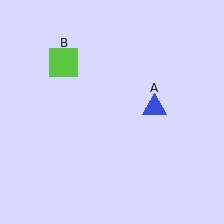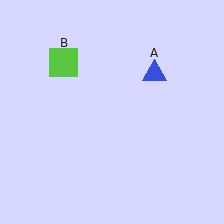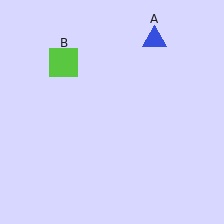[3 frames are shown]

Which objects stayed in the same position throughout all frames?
Lime square (object B) remained stationary.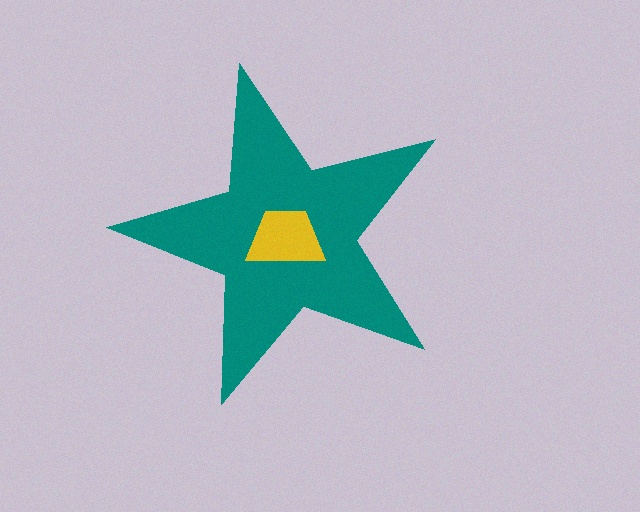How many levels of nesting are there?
2.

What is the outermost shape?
The teal star.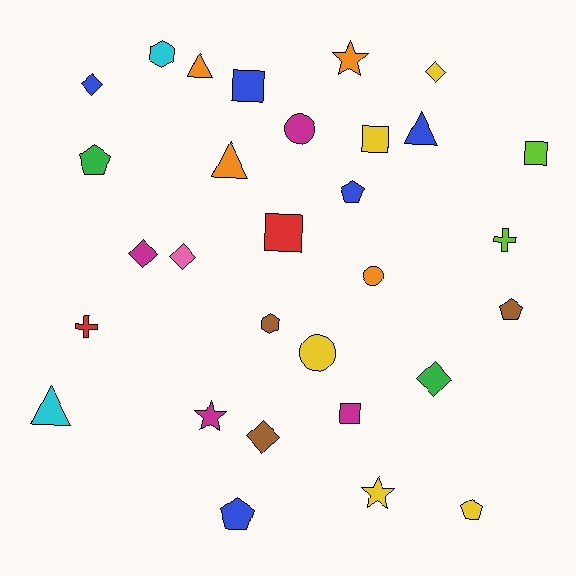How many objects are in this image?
There are 30 objects.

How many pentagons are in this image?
There are 5 pentagons.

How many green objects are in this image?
There are 2 green objects.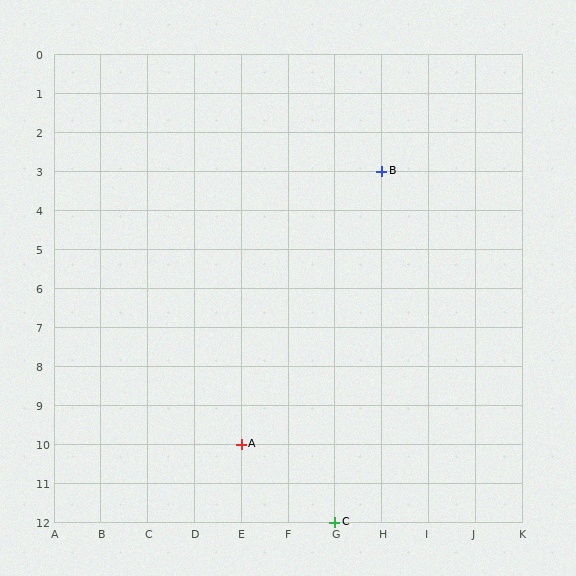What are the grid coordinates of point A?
Point A is at grid coordinates (E, 10).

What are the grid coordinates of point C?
Point C is at grid coordinates (G, 12).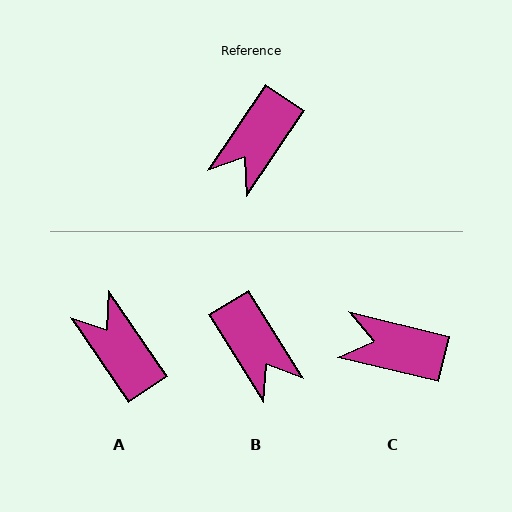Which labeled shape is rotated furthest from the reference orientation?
A, about 111 degrees away.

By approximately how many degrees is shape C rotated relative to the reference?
Approximately 70 degrees clockwise.